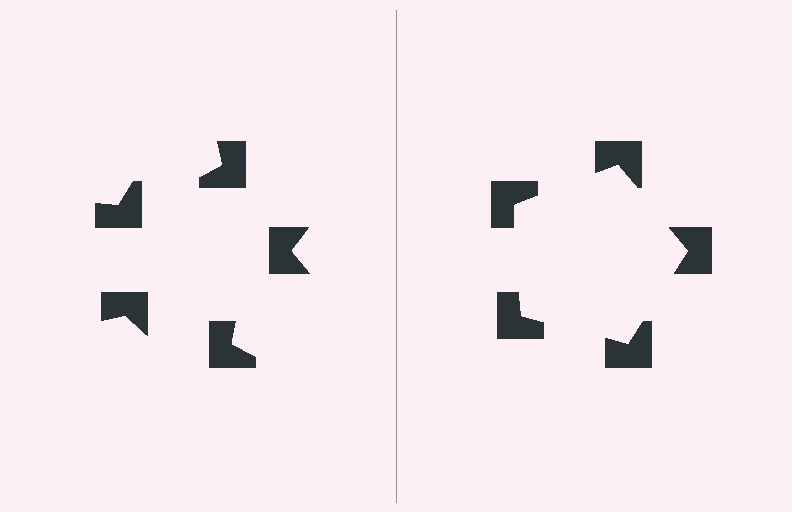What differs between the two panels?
The notched squares are positioned identically on both sides; only the wedge orientations differ. On the right they align to a pentagon; on the left they are misaligned.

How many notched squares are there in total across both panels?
10 — 5 on each side.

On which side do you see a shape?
An illusory pentagon appears on the right side. On the left side the wedge cuts are rotated, so no coherent shape forms.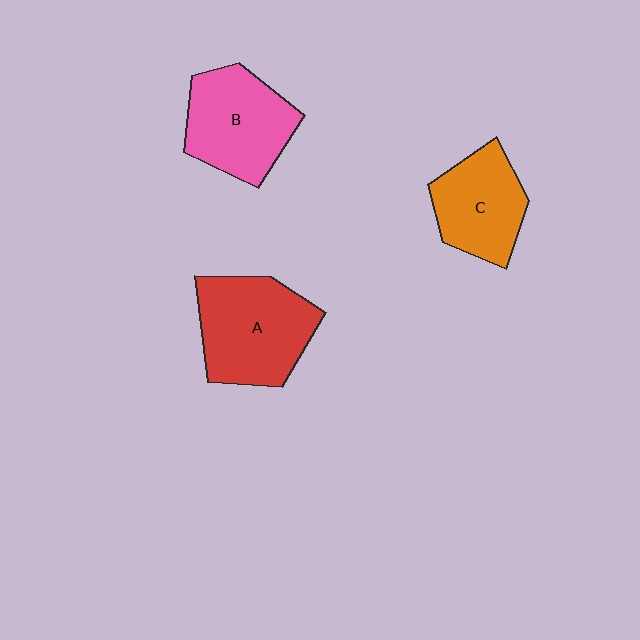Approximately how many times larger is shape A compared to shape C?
Approximately 1.3 times.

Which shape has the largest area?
Shape A (red).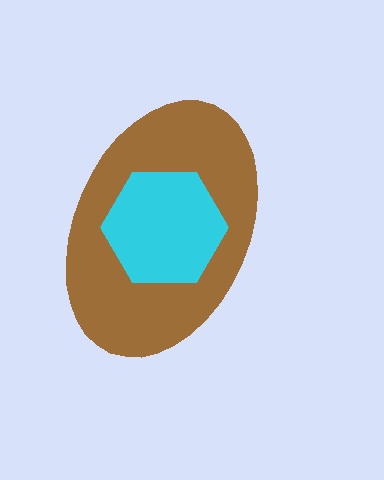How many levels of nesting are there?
2.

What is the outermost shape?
The brown ellipse.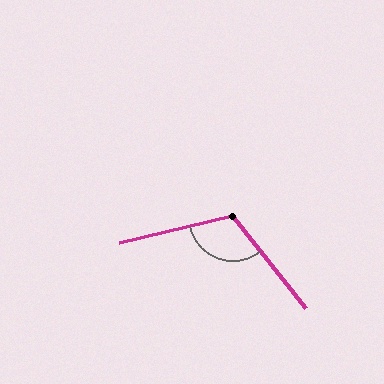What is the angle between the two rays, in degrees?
Approximately 115 degrees.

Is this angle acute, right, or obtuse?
It is obtuse.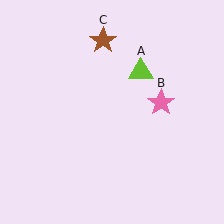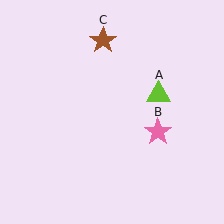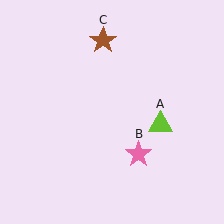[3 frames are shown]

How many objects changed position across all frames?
2 objects changed position: lime triangle (object A), pink star (object B).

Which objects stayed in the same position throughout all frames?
Brown star (object C) remained stationary.